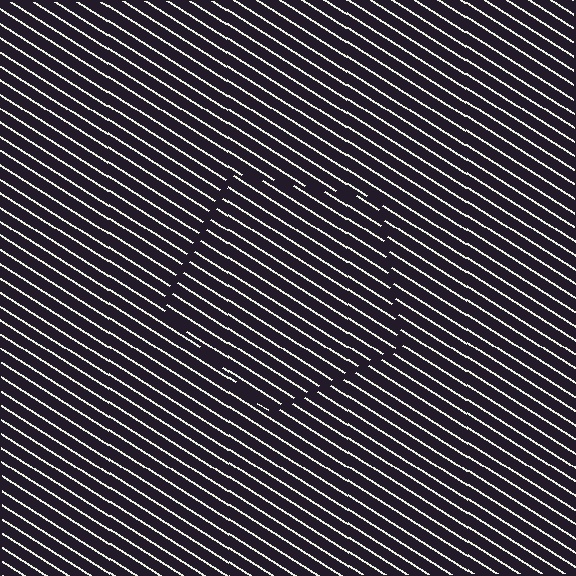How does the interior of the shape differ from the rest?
The interior of the shape contains the same grating, shifted by half a period — the contour is defined by the phase discontinuity where line-ends from the inner and outer gratings abut.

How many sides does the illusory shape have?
5 sides — the line-ends trace a pentagon.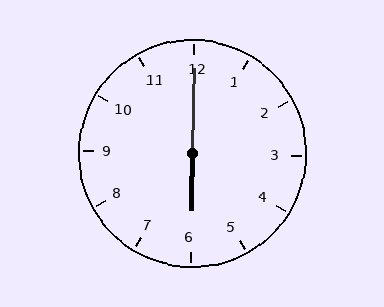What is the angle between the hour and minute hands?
Approximately 180 degrees.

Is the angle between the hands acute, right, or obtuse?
It is obtuse.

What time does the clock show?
6:00.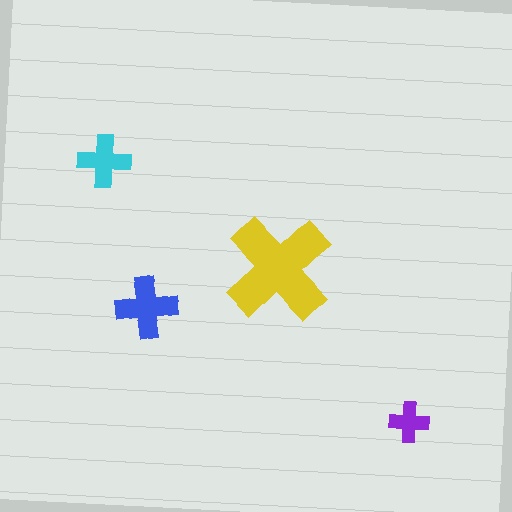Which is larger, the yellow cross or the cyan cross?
The yellow one.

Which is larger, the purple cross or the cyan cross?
The cyan one.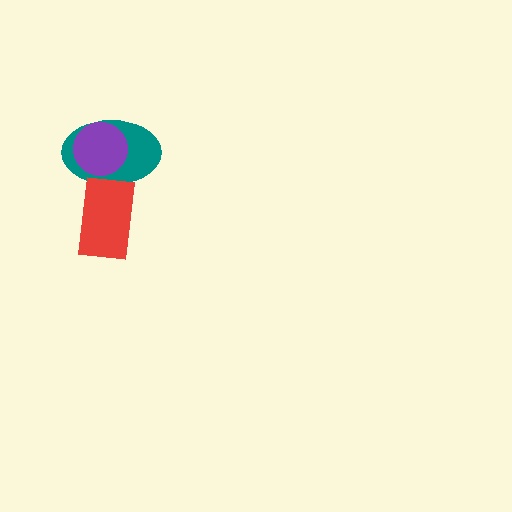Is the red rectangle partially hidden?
No, no other shape covers it.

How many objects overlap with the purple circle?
1 object overlaps with the purple circle.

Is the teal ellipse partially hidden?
Yes, it is partially covered by another shape.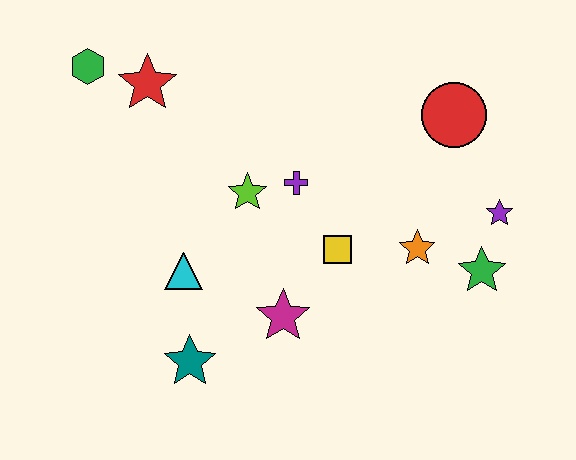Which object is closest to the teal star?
The cyan triangle is closest to the teal star.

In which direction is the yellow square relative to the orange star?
The yellow square is to the left of the orange star.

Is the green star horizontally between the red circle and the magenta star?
No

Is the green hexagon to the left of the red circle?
Yes